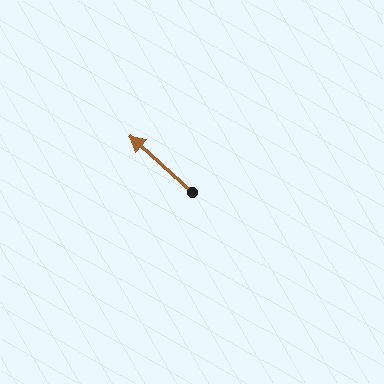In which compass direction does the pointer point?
Northwest.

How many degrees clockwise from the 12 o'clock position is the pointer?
Approximately 312 degrees.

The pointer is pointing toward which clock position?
Roughly 10 o'clock.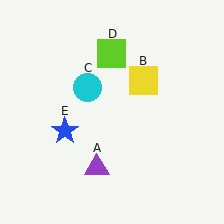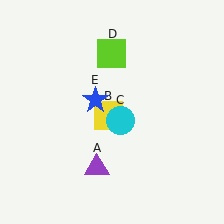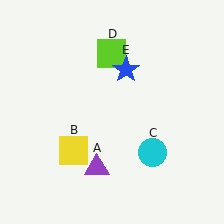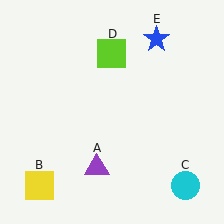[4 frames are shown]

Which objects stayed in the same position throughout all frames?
Purple triangle (object A) and lime square (object D) remained stationary.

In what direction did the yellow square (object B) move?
The yellow square (object B) moved down and to the left.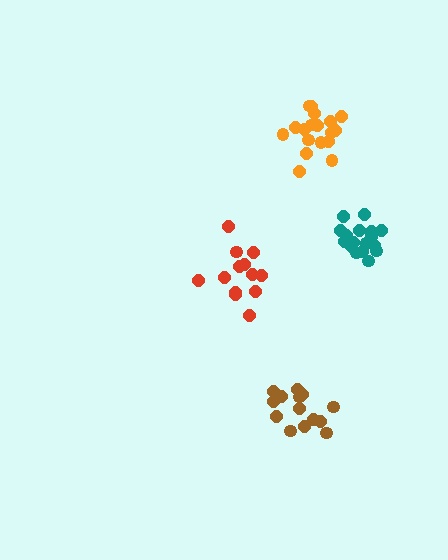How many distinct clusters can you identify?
There are 4 distinct clusters.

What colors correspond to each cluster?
The clusters are colored: brown, orange, red, teal.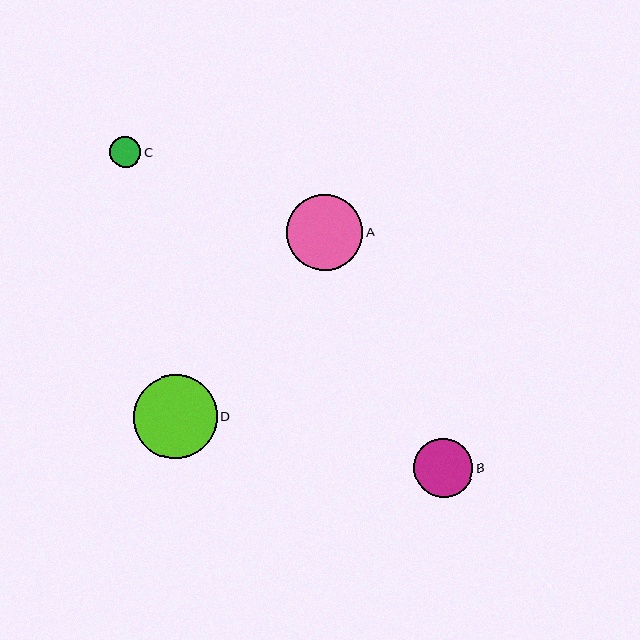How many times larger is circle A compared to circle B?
Circle A is approximately 1.3 times the size of circle B.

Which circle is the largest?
Circle D is the largest with a size of approximately 83 pixels.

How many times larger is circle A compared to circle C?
Circle A is approximately 2.4 times the size of circle C.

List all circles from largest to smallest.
From largest to smallest: D, A, B, C.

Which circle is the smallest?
Circle C is the smallest with a size of approximately 32 pixels.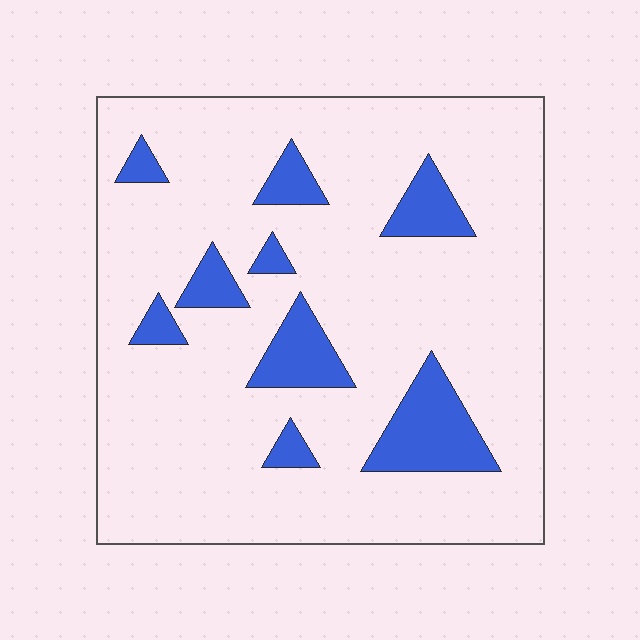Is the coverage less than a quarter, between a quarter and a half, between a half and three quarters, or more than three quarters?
Less than a quarter.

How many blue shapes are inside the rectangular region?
9.